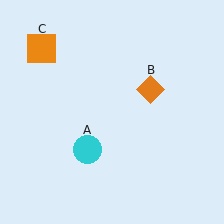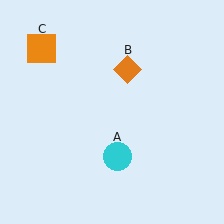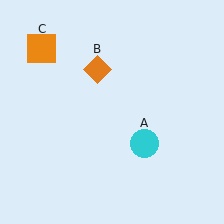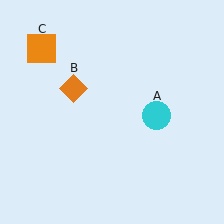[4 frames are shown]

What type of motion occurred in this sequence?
The cyan circle (object A), orange diamond (object B) rotated counterclockwise around the center of the scene.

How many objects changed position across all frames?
2 objects changed position: cyan circle (object A), orange diamond (object B).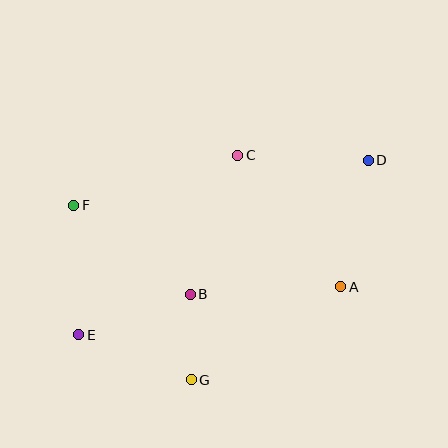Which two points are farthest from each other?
Points D and E are farthest from each other.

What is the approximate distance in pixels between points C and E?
The distance between C and E is approximately 240 pixels.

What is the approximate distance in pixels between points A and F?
The distance between A and F is approximately 279 pixels.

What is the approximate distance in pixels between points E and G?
The distance between E and G is approximately 121 pixels.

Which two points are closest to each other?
Points B and G are closest to each other.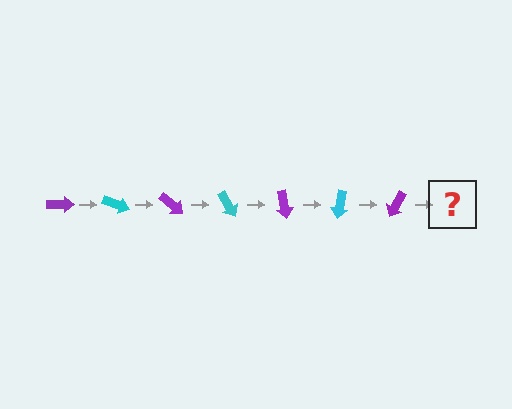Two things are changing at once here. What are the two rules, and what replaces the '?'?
The two rules are that it rotates 20 degrees each step and the color cycles through purple and cyan. The '?' should be a cyan arrow, rotated 140 degrees from the start.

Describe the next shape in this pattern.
It should be a cyan arrow, rotated 140 degrees from the start.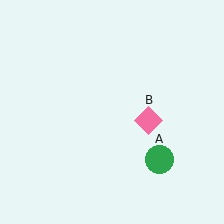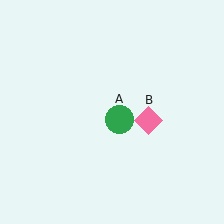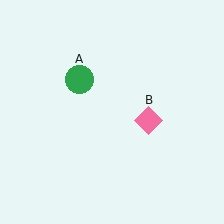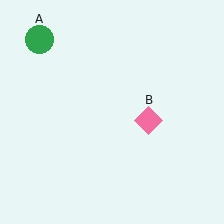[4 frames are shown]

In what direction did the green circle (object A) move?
The green circle (object A) moved up and to the left.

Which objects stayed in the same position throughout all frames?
Pink diamond (object B) remained stationary.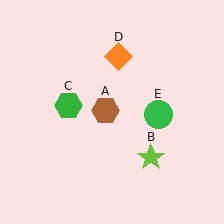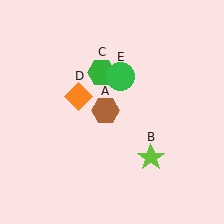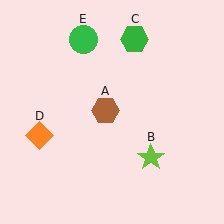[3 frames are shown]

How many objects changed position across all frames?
3 objects changed position: green hexagon (object C), orange diamond (object D), green circle (object E).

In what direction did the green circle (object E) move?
The green circle (object E) moved up and to the left.